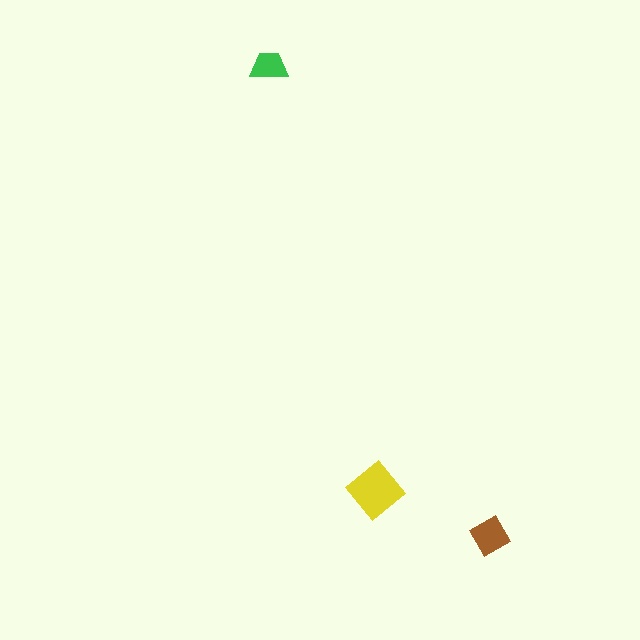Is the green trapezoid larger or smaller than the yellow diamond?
Smaller.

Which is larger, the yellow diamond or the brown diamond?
The yellow diamond.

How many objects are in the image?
There are 3 objects in the image.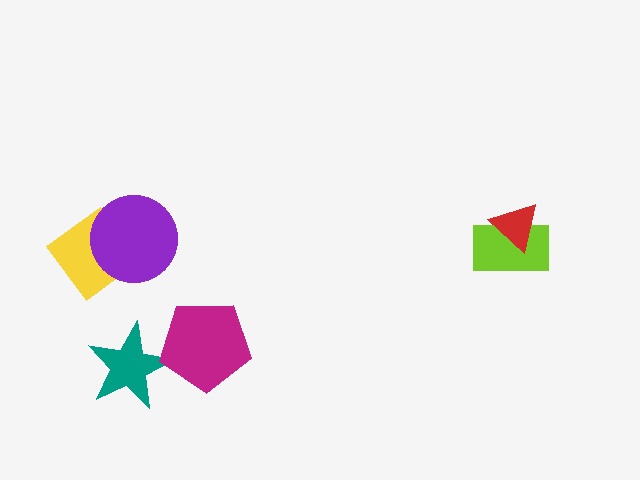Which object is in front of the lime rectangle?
The red triangle is in front of the lime rectangle.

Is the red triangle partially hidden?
No, no other shape covers it.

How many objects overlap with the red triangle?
1 object overlaps with the red triangle.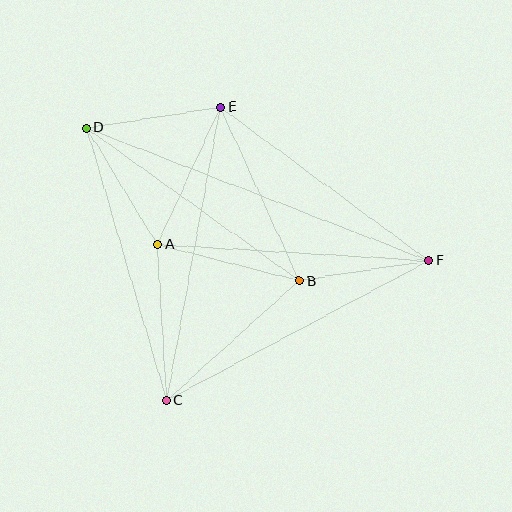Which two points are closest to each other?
Points B and F are closest to each other.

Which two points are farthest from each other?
Points D and F are farthest from each other.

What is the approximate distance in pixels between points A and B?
The distance between A and B is approximately 147 pixels.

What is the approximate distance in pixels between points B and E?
The distance between B and E is approximately 191 pixels.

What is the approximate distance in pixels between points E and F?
The distance between E and F is approximately 259 pixels.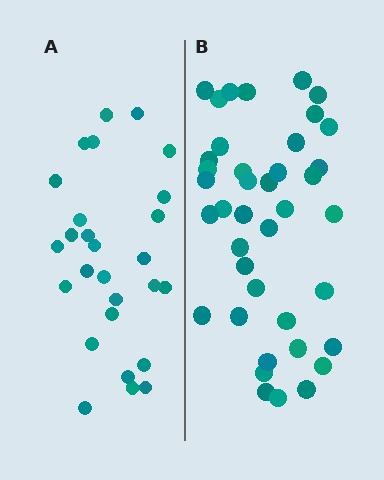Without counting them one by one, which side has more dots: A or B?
Region B (the right region) has more dots.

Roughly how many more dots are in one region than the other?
Region B has approximately 15 more dots than region A.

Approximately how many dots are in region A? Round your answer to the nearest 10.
About 30 dots. (The exact count is 27, which rounds to 30.)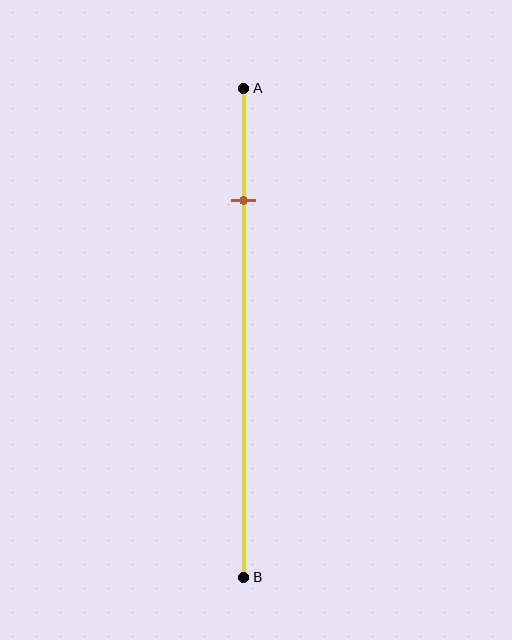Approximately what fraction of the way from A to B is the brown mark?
The brown mark is approximately 25% of the way from A to B.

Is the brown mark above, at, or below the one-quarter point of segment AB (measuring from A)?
The brown mark is approximately at the one-quarter point of segment AB.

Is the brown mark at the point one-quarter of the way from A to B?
Yes, the mark is approximately at the one-quarter point.